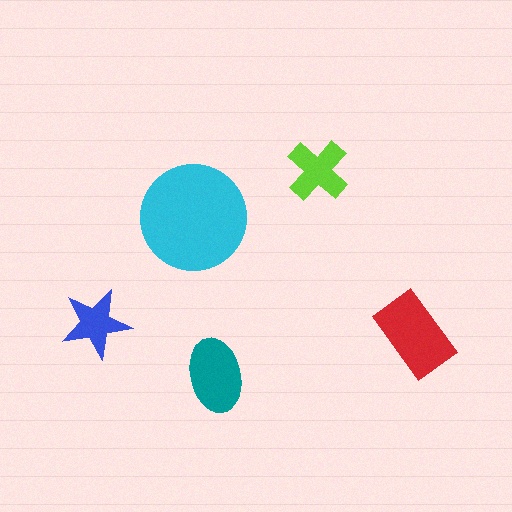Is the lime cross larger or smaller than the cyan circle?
Smaller.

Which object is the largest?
The cyan circle.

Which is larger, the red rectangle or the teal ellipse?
The red rectangle.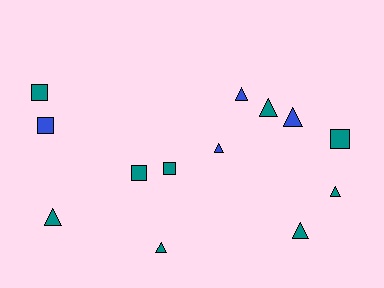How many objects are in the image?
There are 13 objects.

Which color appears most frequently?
Teal, with 9 objects.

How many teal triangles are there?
There are 5 teal triangles.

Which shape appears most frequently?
Triangle, with 8 objects.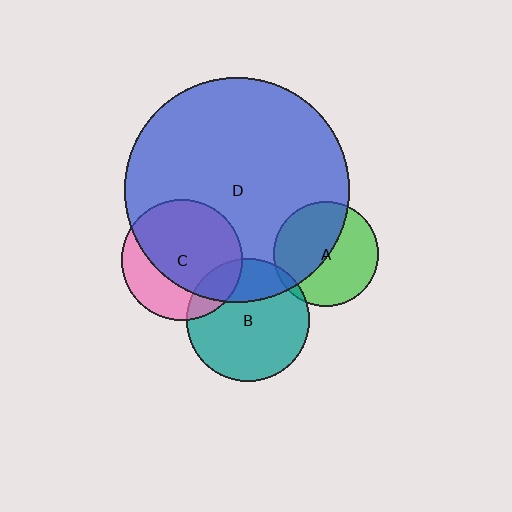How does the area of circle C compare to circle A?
Approximately 1.3 times.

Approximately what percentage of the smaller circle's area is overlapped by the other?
Approximately 15%.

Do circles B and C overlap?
Yes.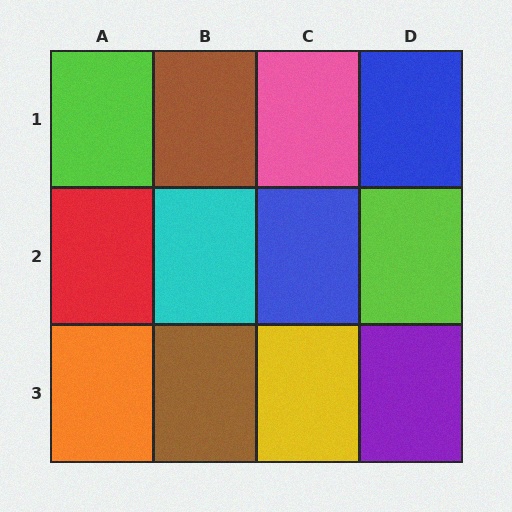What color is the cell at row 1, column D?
Blue.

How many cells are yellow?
1 cell is yellow.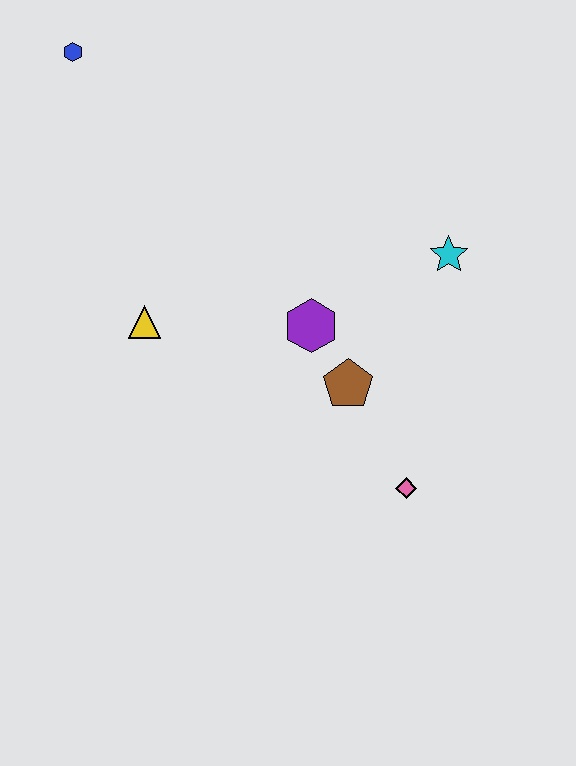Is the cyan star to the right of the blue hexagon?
Yes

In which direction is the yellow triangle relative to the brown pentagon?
The yellow triangle is to the left of the brown pentagon.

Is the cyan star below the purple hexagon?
No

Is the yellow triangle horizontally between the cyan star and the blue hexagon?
Yes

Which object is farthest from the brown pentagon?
The blue hexagon is farthest from the brown pentagon.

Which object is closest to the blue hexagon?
The yellow triangle is closest to the blue hexagon.